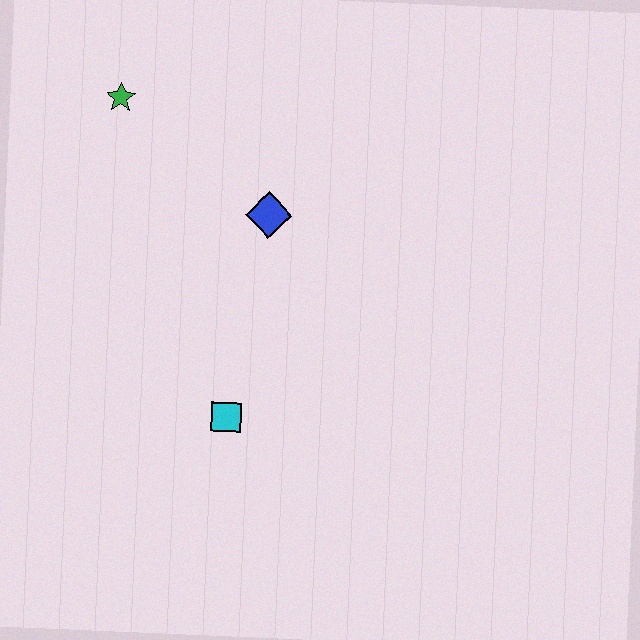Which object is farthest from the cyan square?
The green star is farthest from the cyan square.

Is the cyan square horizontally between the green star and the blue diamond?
Yes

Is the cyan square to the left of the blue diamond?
Yes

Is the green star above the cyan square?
Yes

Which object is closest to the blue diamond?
The green star is closest to the blue diamond.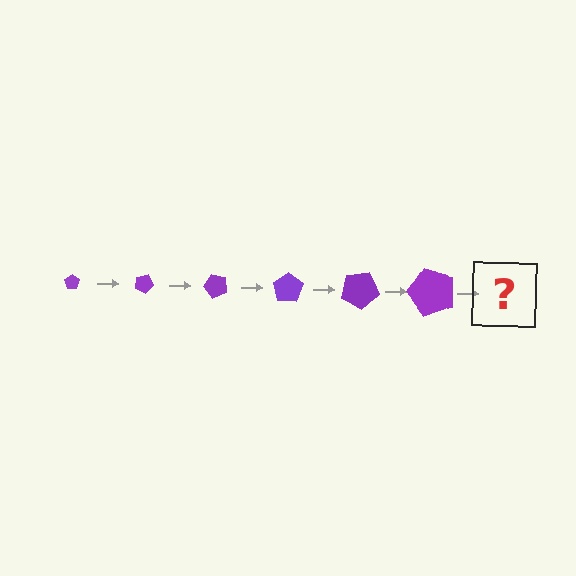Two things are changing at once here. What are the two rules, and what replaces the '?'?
The two rules are that the pentagon grows larger each step and it rotates 25 degrees each step. The '?' should be a pentagon, larger than the previous one and rotated 150 degrees from the start.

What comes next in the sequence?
The next element should be a pentagon, larger than the previous one and rotated 150 degrees from the start.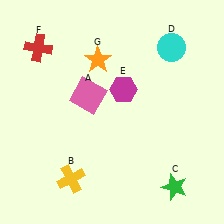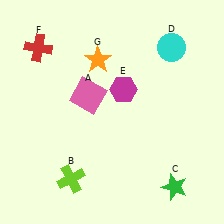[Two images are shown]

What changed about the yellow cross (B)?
In Image 1, B is yellow. In Image 2, it changed to lime.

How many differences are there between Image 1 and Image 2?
There is 1 difference between the two images.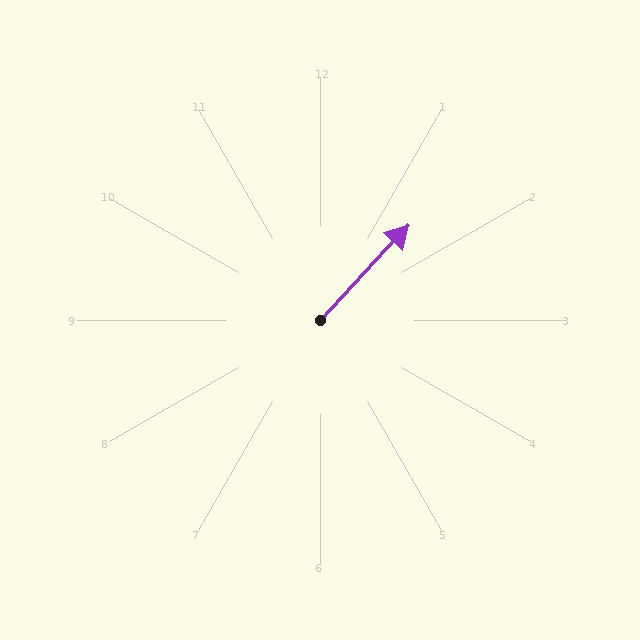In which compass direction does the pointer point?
Northeast.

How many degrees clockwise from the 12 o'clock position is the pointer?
Approximately 43 degrees.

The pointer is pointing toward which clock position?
Roughly 1 o'clock.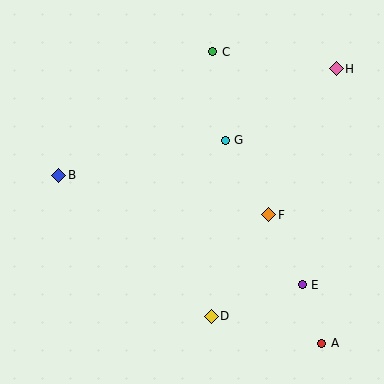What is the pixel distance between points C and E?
The distance between C and E is 249 pixels.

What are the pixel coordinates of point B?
Point B is at (59, 175).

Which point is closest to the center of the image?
Point G at (225, 141) is closest to the center.